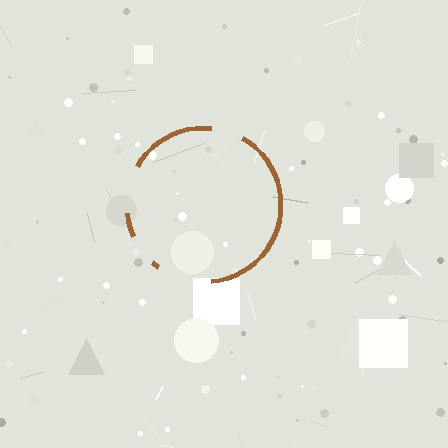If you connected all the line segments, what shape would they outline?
They would outline a circle.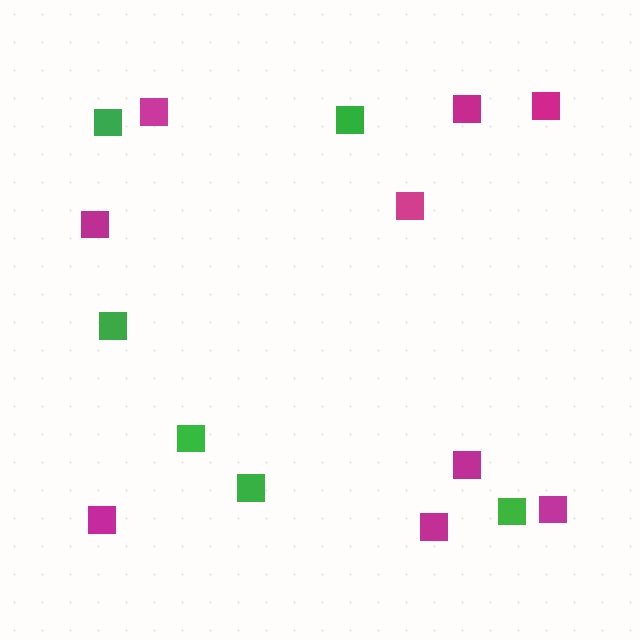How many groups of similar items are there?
There are 2 groups: one group of magenta squares (9) and one group of green squares (6).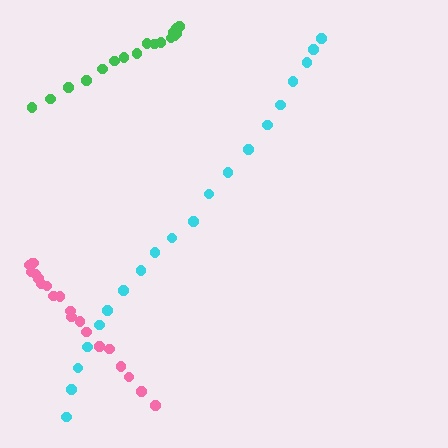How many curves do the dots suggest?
There are 3 distinct paths.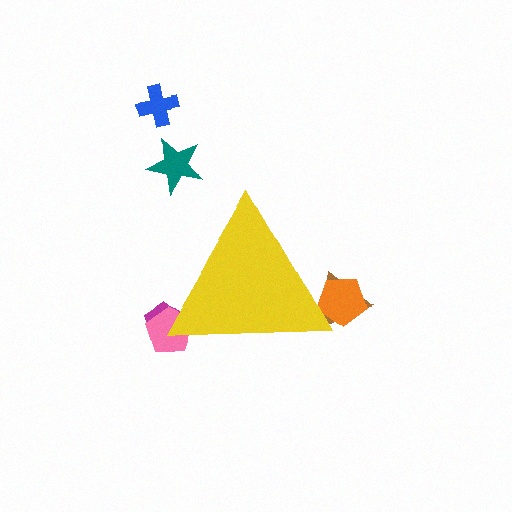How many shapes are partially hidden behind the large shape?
4 shapes are partially hidden.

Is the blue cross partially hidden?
No, the blue cross is fully visible.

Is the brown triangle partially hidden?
Yes, the brown triangle is partially hidden behind the yellow triangle.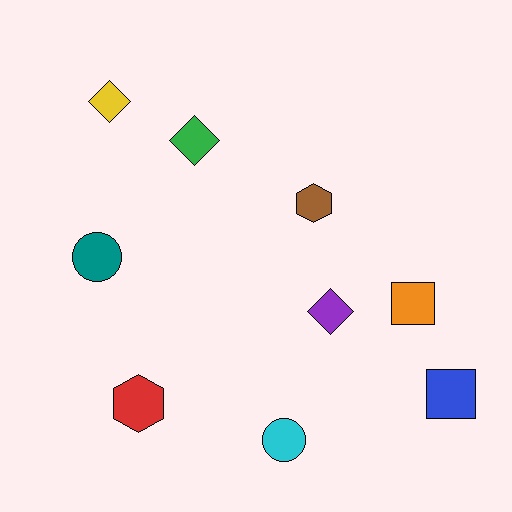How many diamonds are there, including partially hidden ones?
There are 3 diamonds.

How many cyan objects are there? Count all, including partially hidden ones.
There is 1 cyan object.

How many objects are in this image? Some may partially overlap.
There are 9 objects.